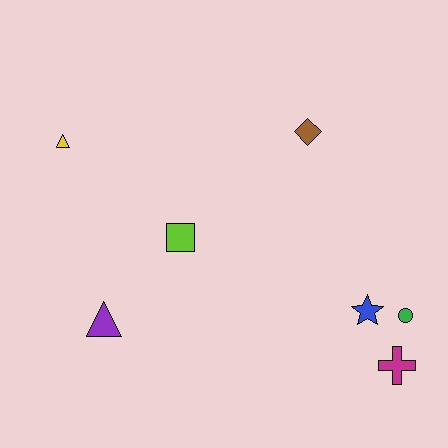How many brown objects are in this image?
There is 1 brown object.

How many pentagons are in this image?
There are no pentagons.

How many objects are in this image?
There are 7 objects.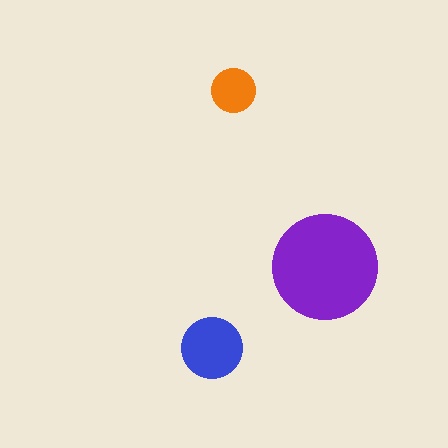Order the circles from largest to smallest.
the purple one, the blue one, the orange one.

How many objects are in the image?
There are 3 objects in the image.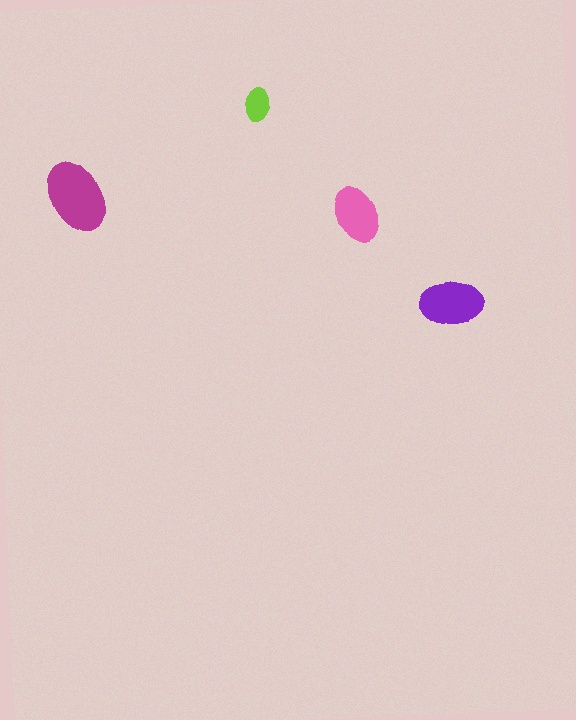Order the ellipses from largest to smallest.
the magenta one, the purple one, the pink one, the lime one.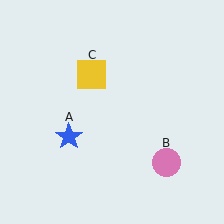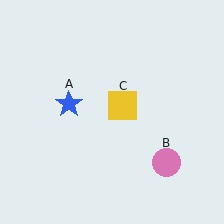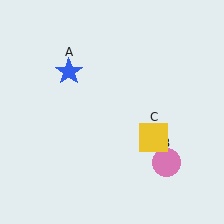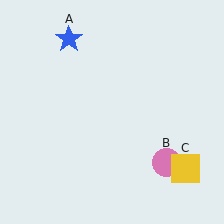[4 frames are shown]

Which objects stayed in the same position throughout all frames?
Pink circle (object B) remained stationary.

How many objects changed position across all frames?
2 objects changed position: blue star (object A), yellow square (object C).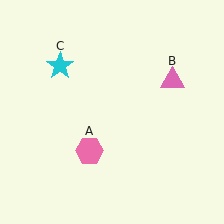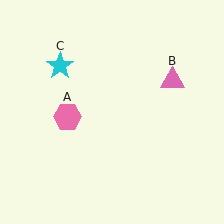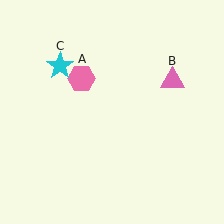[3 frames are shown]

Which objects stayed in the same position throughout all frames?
Pink triangle (object B) and cyan star (object C) remained stationary.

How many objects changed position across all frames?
1 object changed position: pink hexagon (object A).